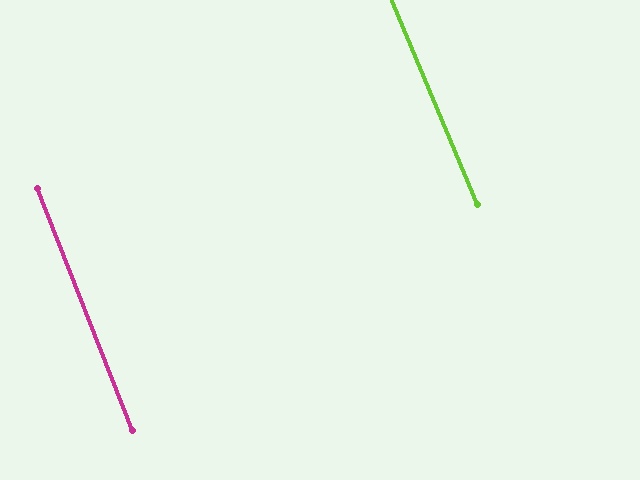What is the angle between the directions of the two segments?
Approximately 1 degree.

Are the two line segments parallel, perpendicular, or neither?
Parallel — their directions differ by only 1.2°.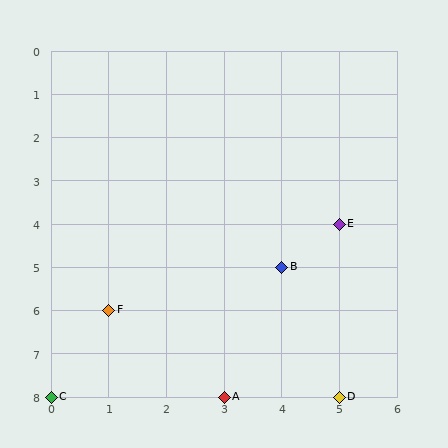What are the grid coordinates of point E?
Point E is at grid coordinates (5, 4).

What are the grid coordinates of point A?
Point A is at grid coordinates (3, 8).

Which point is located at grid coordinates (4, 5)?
Point B is at (4, 5).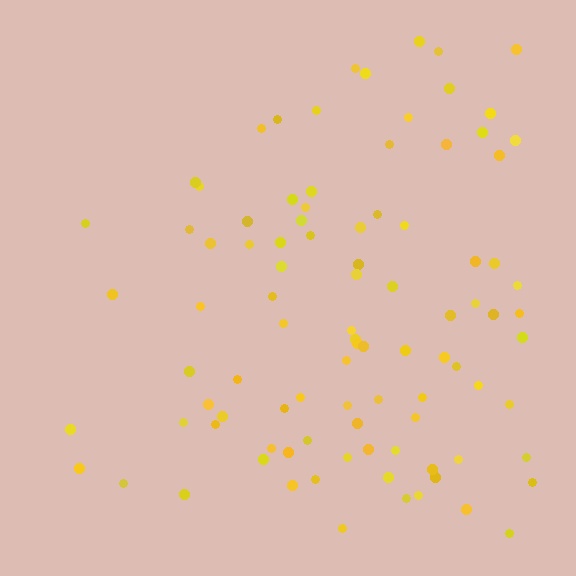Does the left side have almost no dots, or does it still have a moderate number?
Still a moderate number, just noticeably fewer than the right.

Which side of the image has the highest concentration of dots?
The right.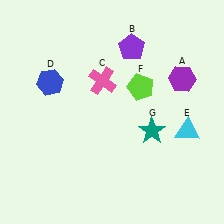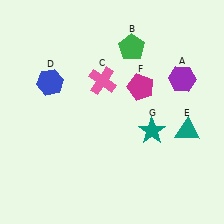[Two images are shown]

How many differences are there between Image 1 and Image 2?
There are 3 differences between the two images.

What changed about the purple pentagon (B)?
In Image 1, B is purple. In Image 2, it changed to green.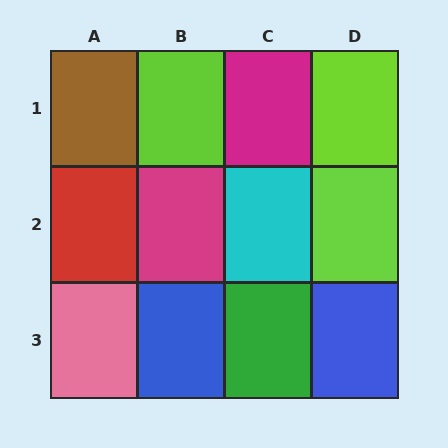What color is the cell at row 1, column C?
Magenta.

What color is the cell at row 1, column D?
Lime.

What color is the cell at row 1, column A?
Brown.